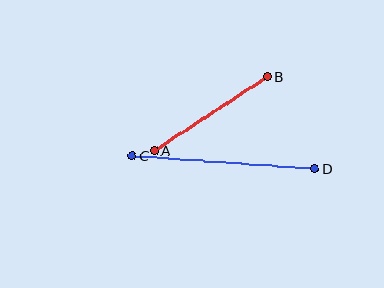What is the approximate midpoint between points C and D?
The midpoint is at approximately (224, 162) pixels.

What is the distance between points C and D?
The distance is approximately 183 pixels.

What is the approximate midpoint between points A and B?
The midpoint is at approximately (211, 113) pixels.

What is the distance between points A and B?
The distance is approximately 135 pixels.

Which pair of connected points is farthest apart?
Points C and D are farthest apart.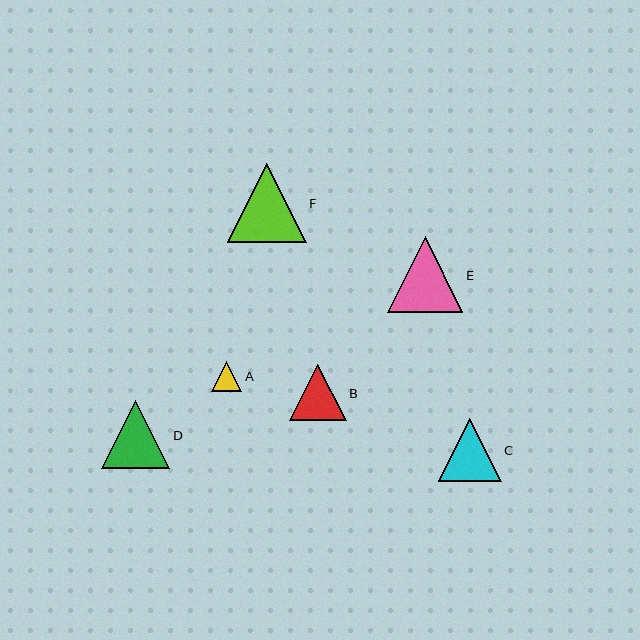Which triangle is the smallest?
Triangle A is the smallest with a size of approximately 30 pixels.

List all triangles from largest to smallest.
From largest to smallest: F, E, D, C, B, A.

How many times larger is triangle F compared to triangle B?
Triangle F is approximately 1.4 times the size of triangle B.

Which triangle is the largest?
Triangle F is the largest with a size of approximately 79 pixels.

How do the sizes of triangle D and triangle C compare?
Triangle D and triangle C are approximately the same size.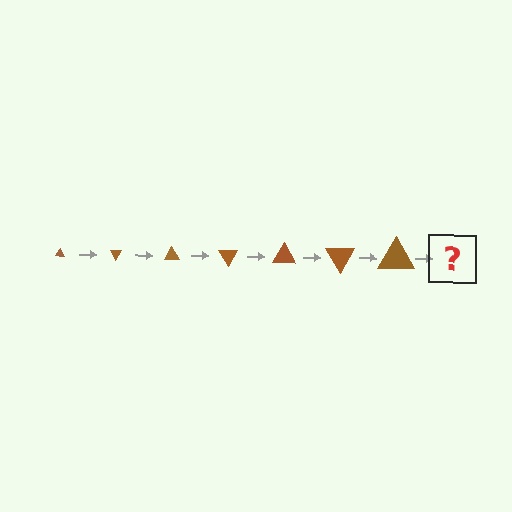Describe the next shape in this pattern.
It should be a triangle, larger than the previous one and rotated 420 degrees from the start.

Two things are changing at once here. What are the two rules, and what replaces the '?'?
The two rules are that the triangle grows larger each step and it rotates 60 degrees each step. The '?' should be a triangle, larger than the previous one and rotated 420 degrees from the start.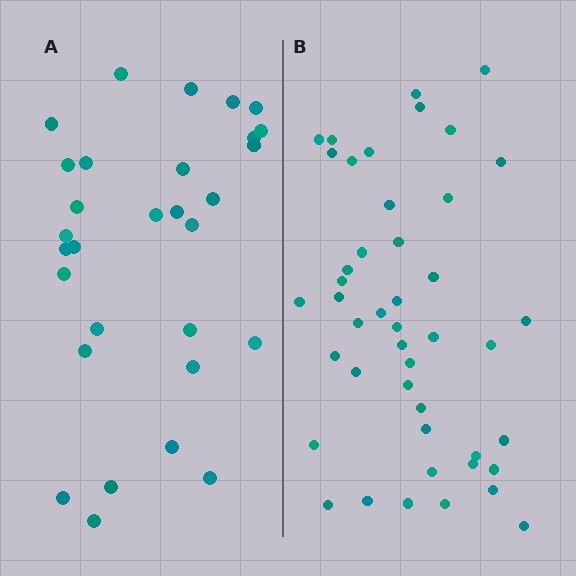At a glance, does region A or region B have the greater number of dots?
Region B (the right region) has more dots.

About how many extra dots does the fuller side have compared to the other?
Region B has approximately 15 more dots than region A.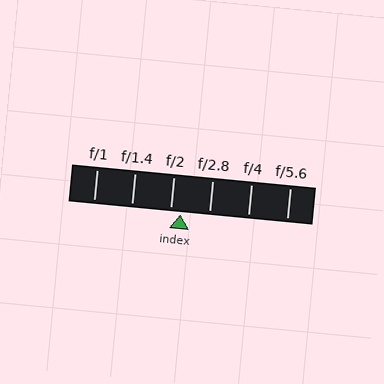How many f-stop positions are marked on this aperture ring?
There are 6 f-stop positions marked.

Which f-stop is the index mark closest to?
The index mark is closest to f/2.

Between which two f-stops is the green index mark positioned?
The index mark is between f/2 and f/2.8.